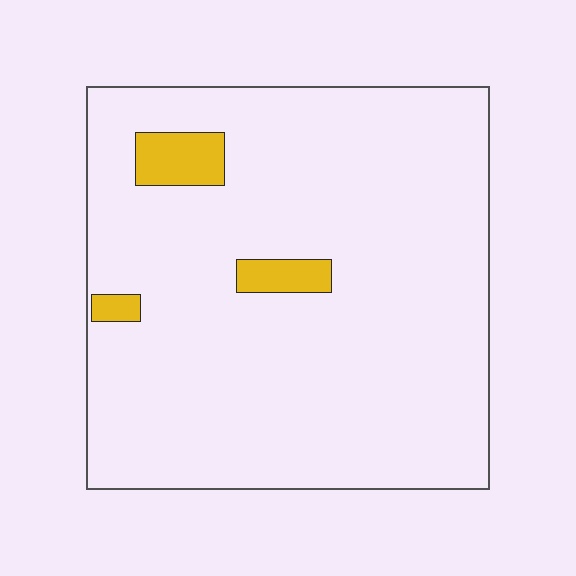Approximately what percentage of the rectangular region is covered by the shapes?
Approximately 5%.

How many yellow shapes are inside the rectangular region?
3.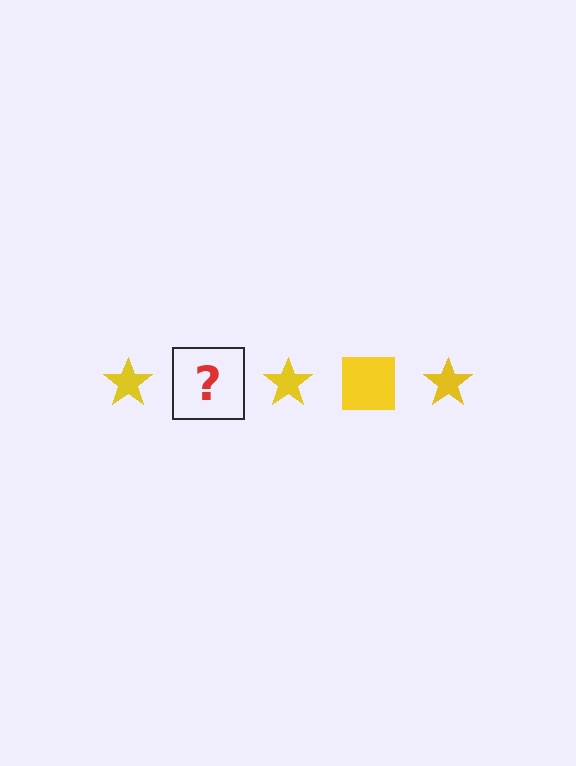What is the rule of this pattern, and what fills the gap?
The rule is that the pattern cycles through star, square shapes in yellow. The gap should be filled with a yellow square.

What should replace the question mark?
The question mark should be replaced with a yellow square.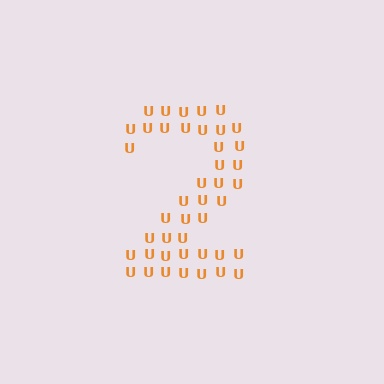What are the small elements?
The small elements are letter U's.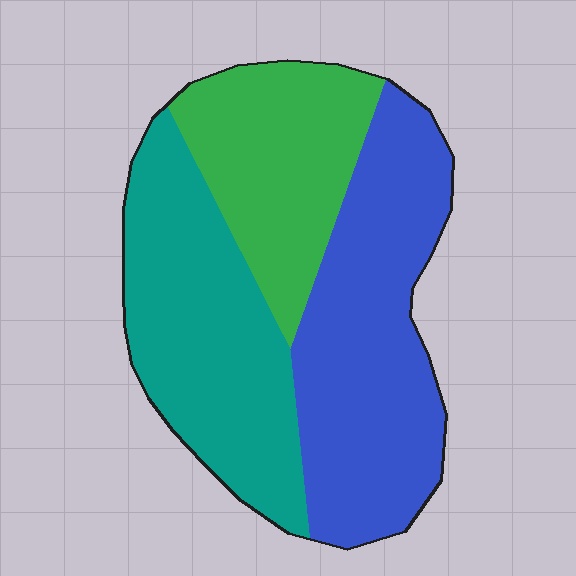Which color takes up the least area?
Green, at roughly 25%.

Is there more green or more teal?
Teal.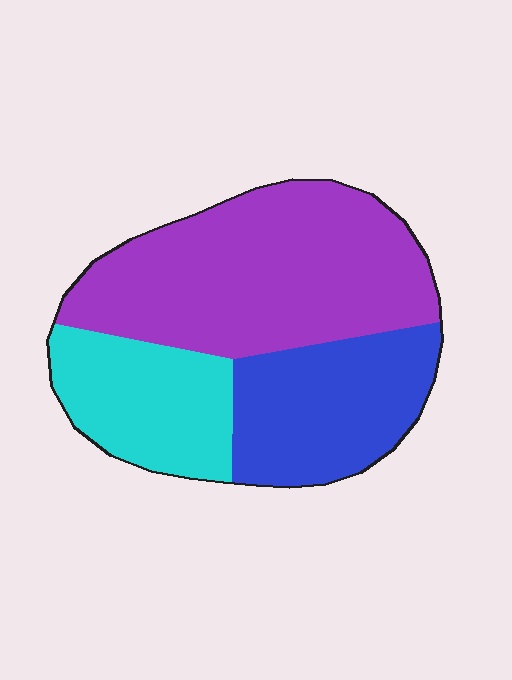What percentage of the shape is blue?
Blue takes up about one quarter (1/4) of the shape.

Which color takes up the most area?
Purple, at roughly 50%.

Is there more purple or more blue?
Purple.